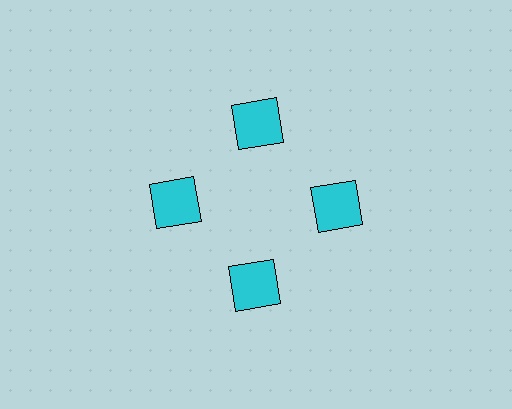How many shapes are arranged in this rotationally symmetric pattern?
There are 4 shapes, arranged in 4 groups of 1.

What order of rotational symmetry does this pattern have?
This pattern has 4-fold rotational symmetry.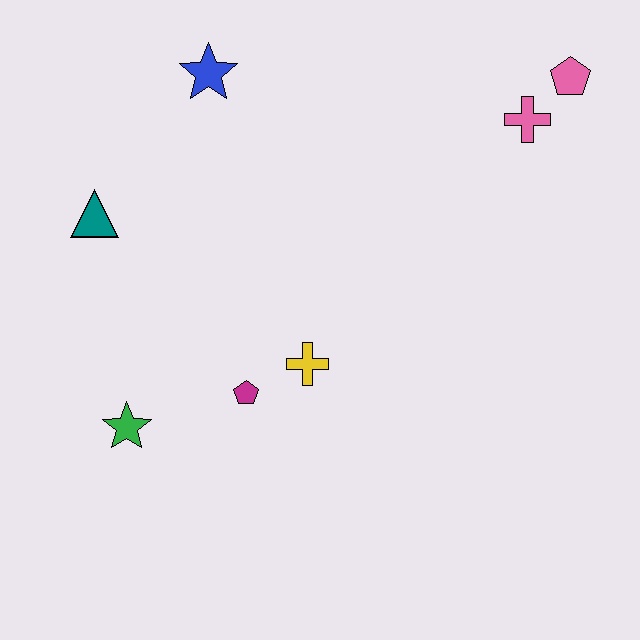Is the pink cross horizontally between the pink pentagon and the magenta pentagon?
Yes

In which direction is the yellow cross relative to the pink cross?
The yellow cross is below the pink cross.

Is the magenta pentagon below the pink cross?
Yes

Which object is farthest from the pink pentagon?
The green star is farthest from the pink pentagon.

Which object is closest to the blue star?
The teal triangle is closest to the blue star.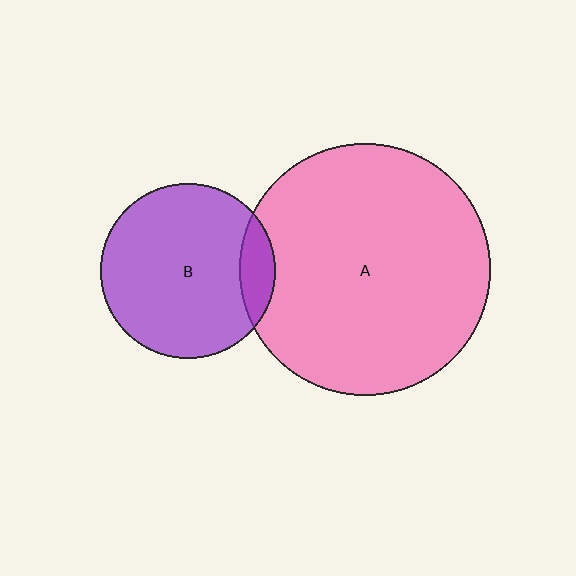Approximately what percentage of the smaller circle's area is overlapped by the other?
Approximately 10%.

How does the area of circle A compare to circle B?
Approximately 2.1 times.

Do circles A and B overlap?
Yes.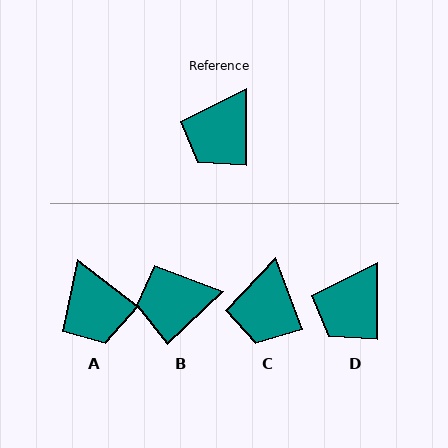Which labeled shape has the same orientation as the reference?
D.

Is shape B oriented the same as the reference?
No, it is off by about 47 degrees.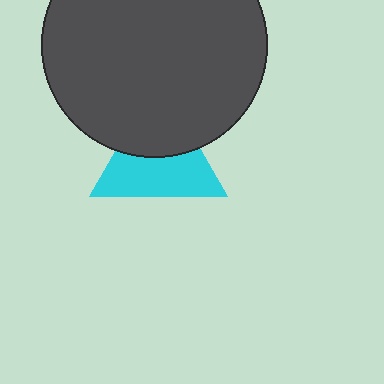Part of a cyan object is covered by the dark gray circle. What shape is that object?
It is a triangle.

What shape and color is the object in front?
The object in front is a dark gray circle.